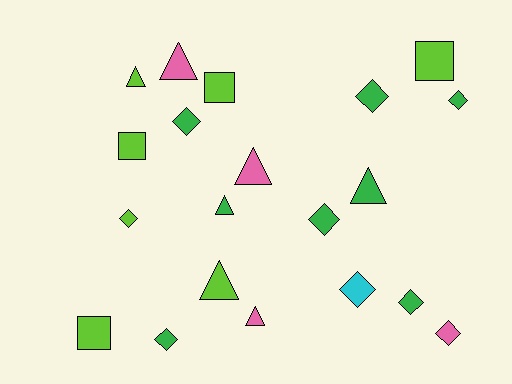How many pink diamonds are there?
There is 1 pink diamond.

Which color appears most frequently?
Green, with 8 objects.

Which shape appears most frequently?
Diamond, with 9 objects.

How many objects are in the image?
There are 20 objects.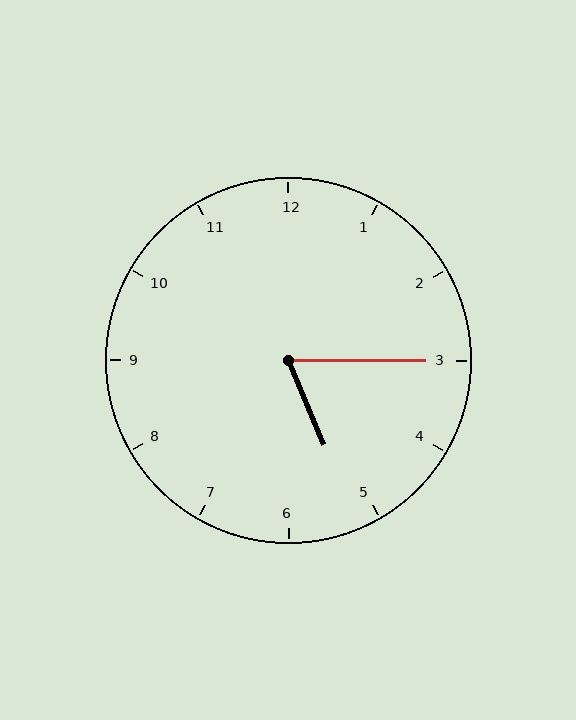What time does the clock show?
5:15.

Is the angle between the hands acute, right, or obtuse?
It is acute.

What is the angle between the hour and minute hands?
Approximately 68 degrees.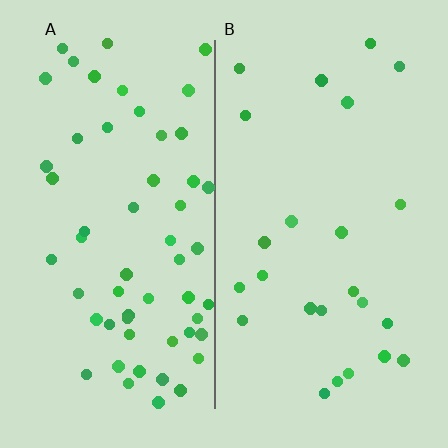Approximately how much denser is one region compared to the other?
Approximately 2.4× — region A over region B.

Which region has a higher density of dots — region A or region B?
A (the left).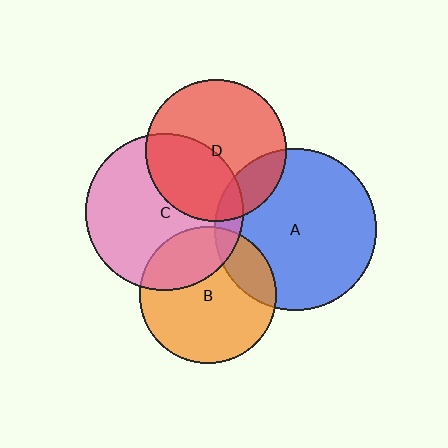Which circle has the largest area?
Circle A (blue).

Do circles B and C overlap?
Yes.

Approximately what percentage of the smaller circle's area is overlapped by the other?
Approximately 30%.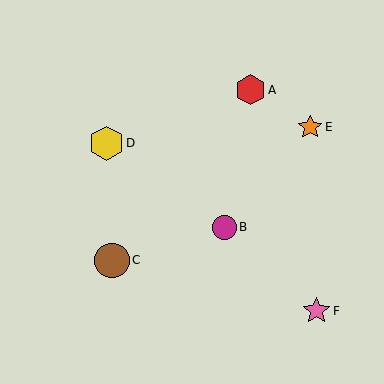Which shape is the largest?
The yellow hexagon (labeled D) is the largest.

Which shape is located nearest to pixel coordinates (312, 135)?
The orange star (labeled E) at (310, 127) is nearest to that location.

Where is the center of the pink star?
The center of the pink star is at (316, 311).